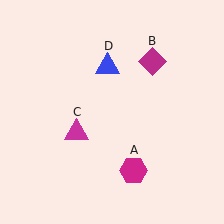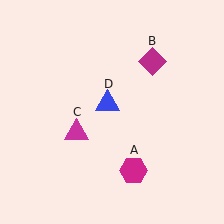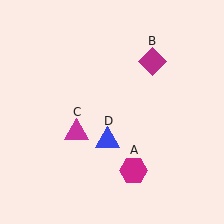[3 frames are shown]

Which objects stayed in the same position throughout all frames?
Magenta hexagon (object A) and magenta diamond (object B) and magenta triangle (object C) remained stationary.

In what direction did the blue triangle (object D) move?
The blue triangle (object D) moved down.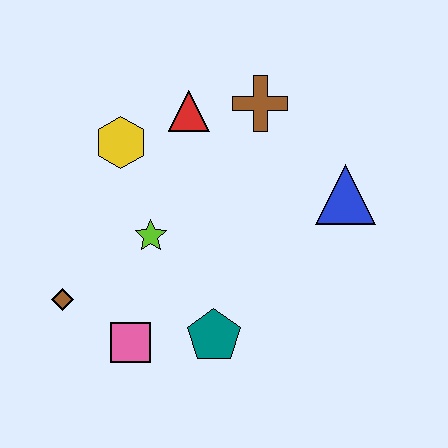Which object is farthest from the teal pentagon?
The brown cross is farthest from the teal pentagon.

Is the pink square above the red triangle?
No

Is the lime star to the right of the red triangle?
No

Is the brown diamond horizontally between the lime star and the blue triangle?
No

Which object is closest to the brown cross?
The red triangle is closest to the brown cross.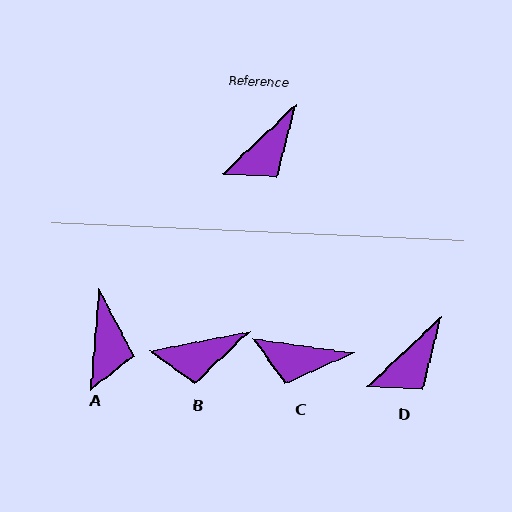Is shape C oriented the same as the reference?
No, it is off by about 52 degrees.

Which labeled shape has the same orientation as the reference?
D.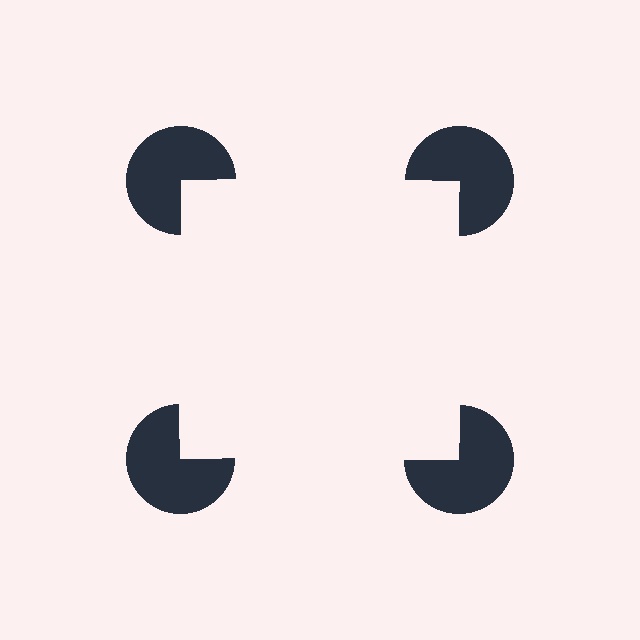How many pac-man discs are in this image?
There are 4 — one at each vertex of the illusory square.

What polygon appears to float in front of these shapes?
An illusory square — its edges are inferred from the aligned wedge cuts in the pac-man discs, not physically drawn.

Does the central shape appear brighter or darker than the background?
It typically appears slightly brighter than the background, even though no actual brightness change is drawn.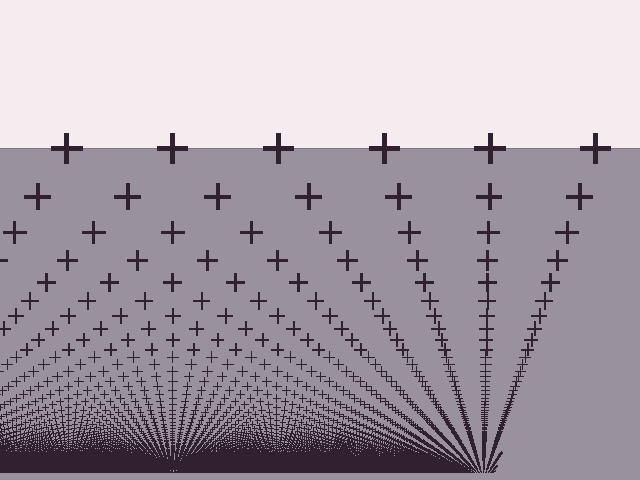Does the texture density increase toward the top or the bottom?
Density increases toward the bottom.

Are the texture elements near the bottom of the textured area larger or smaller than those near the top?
Smaller. The gradient is inverted — elements near the bottom are smaller and denser.